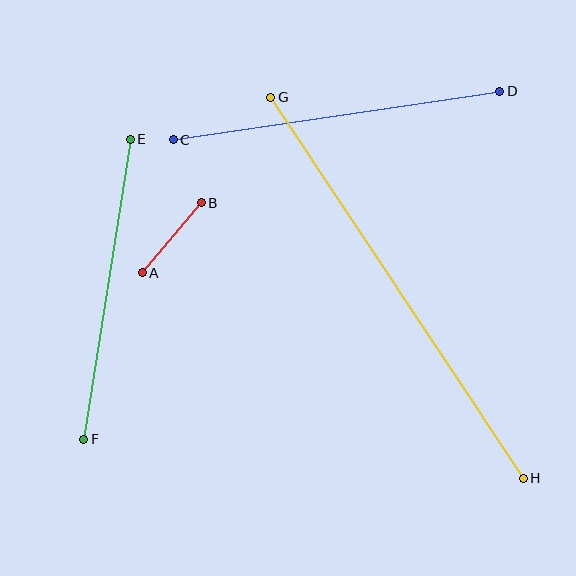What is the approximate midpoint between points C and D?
The midpoint is at approximately (336, 115) pixels.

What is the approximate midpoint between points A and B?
The midpoint is at approximately (172, 238) pixels.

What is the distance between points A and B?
The distance is approximately 92 pixels.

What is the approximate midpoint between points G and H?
The midpoint is at approximately (397, 288) pixels.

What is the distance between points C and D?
The distance is approximately 330 pixels.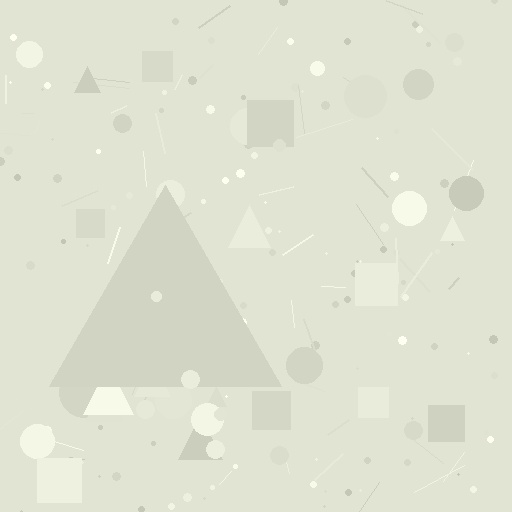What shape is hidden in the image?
A triangle is hidden in the image.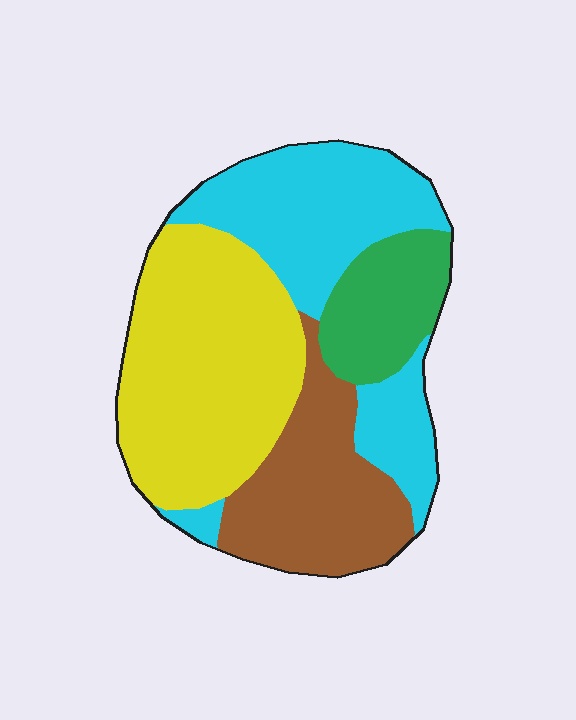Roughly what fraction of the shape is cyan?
Cyan takes up about one third (1/3) of the shape.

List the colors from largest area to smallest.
From largest to smallest: yellow, cyan, brown, green.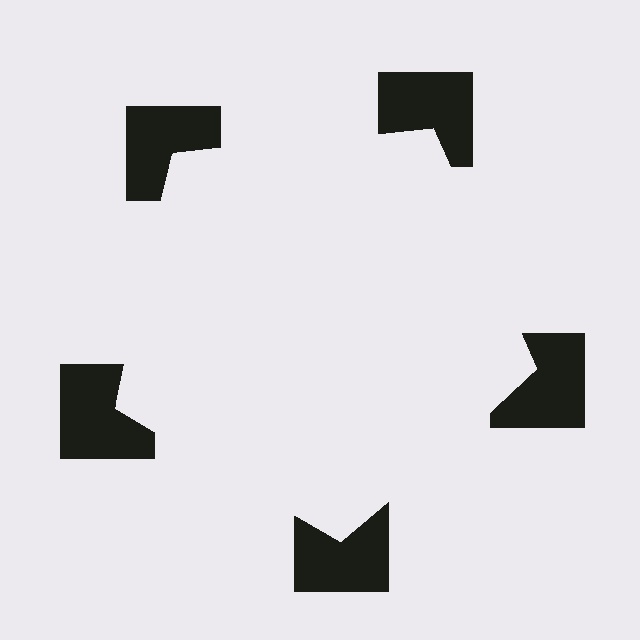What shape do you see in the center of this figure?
An illusory pentagon — its edges are inferred from the aligned wedge cuts in the notched squares, not physically drawn.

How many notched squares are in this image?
There are 5 — one at each vertex of the illusory pentagon.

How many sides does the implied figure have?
5 sides.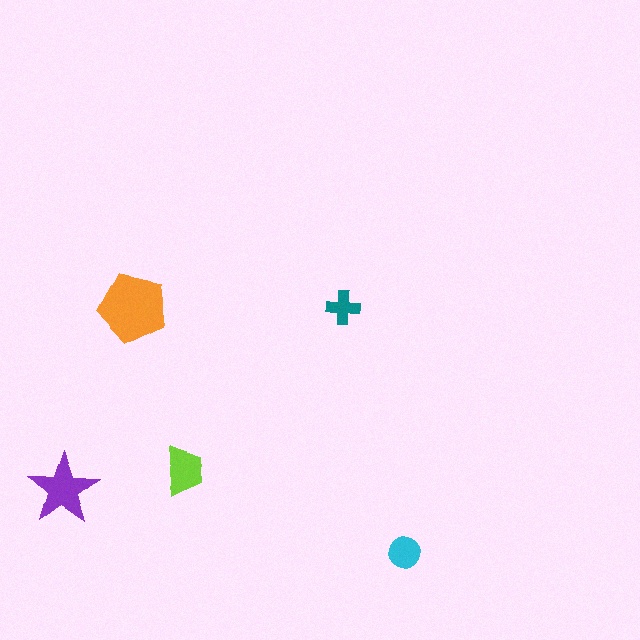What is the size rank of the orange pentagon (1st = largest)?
1st.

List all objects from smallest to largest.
The teal cross, the cyan circle, the lime trapezoid, the purple star, the orange pentagon.